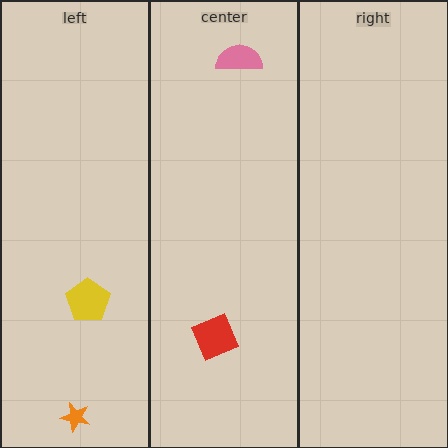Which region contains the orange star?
The left region.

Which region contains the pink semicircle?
The center region.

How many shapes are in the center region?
2.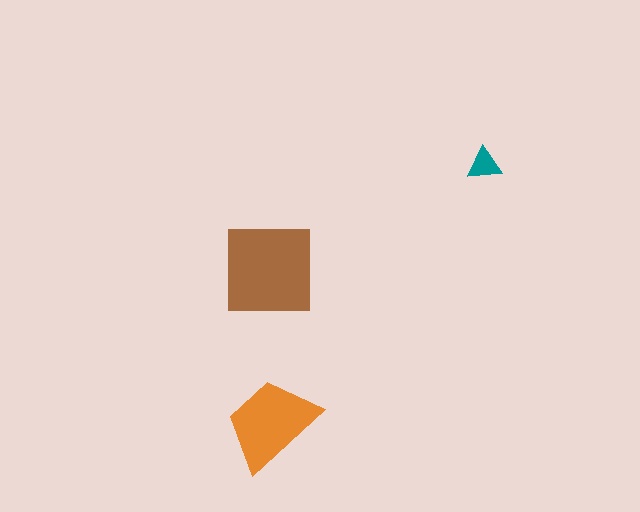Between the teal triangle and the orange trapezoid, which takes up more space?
The orange trapezoid.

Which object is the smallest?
The teal triangle.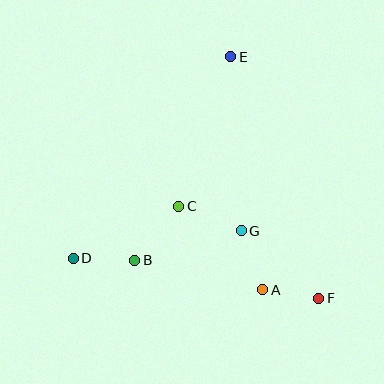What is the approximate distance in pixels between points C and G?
The distance between C and G is approximately 67 pixels.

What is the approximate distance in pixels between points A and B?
The distance between A and B is approximately 131 pixels.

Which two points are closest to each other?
Points A and F are closest to each other.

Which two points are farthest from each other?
Points E and F are farthest from each other.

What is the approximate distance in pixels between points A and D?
The distance between A and D is approximately 192 pixels.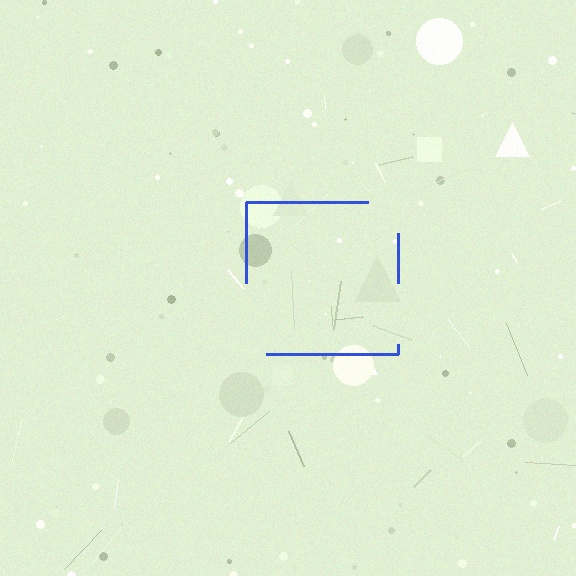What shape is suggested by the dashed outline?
The dashed outline suggests a square.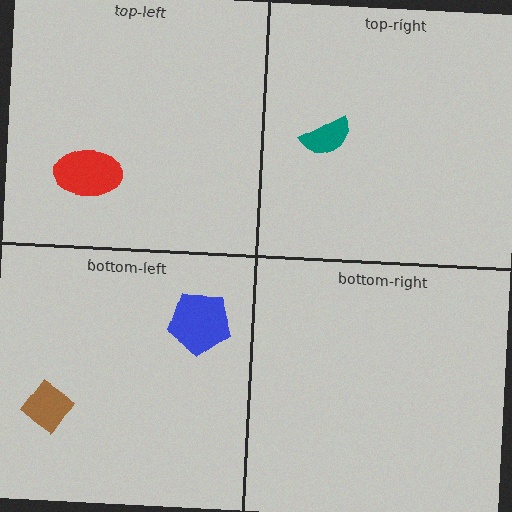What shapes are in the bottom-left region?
The blue pentagon, the brown diamond.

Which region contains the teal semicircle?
The top-right region.